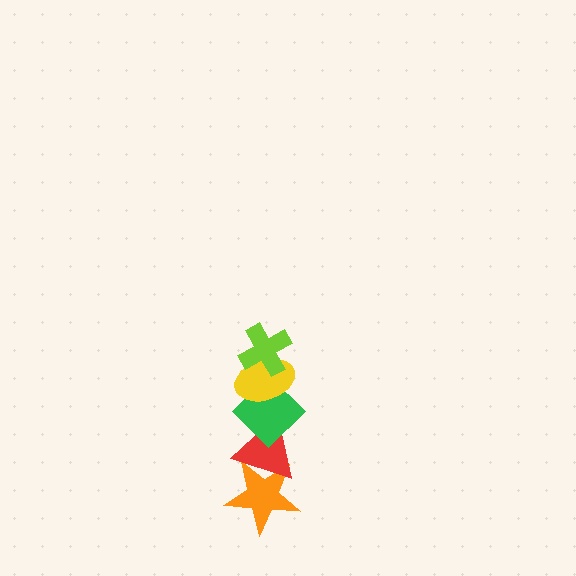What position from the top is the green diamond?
The green diamond is 3rd from the top.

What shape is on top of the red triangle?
The green diamond is on top of the red triangle.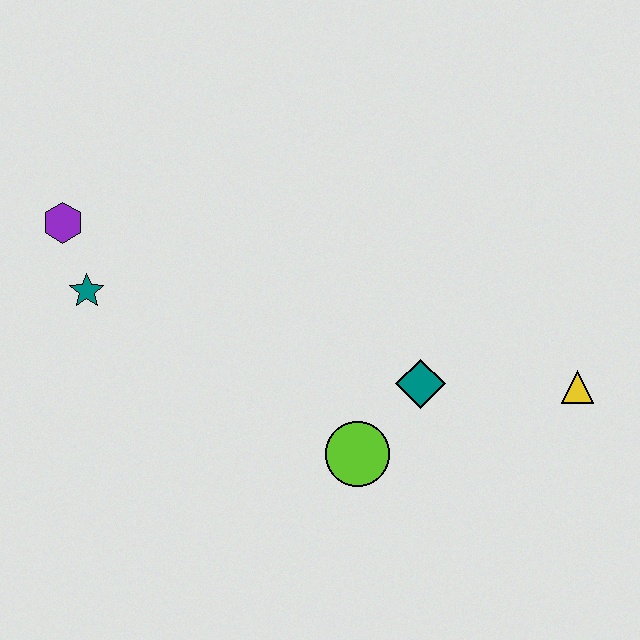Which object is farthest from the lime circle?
The purple hexagon is farthest from the lime circle.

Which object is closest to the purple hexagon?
The teal star is closest to the purple hexagon.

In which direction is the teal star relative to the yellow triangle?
The teal star is to the left of the yellow triangle.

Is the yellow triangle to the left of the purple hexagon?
No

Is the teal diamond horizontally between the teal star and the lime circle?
No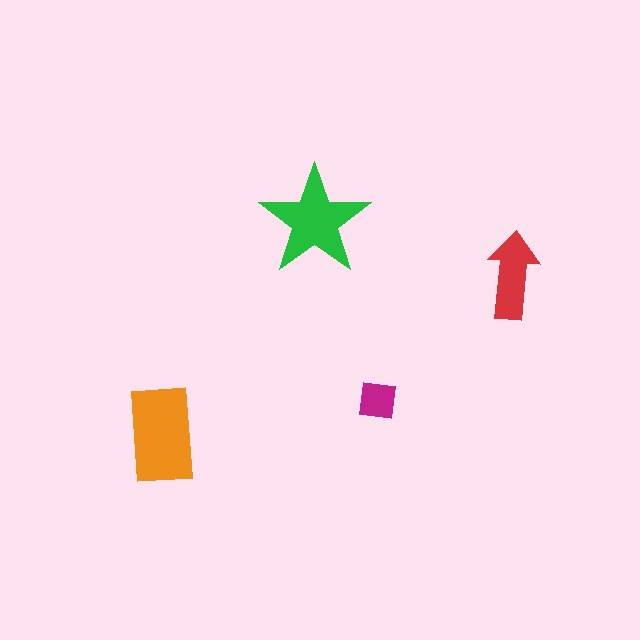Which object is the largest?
The orange rectangle.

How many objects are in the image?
There are 4 objects in the image.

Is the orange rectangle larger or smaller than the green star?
Larger.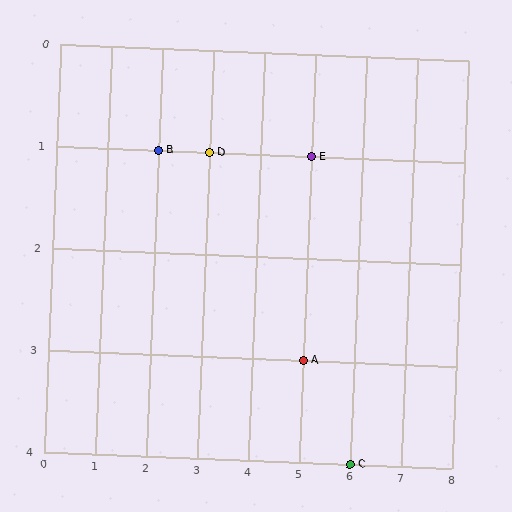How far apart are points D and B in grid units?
Points D and B are 1 column apart.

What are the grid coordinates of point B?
Point B is at grid coordinates (2, 1).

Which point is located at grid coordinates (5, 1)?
Point E is at (5, 1).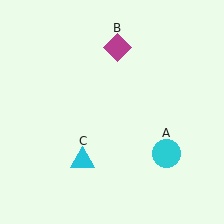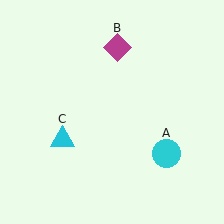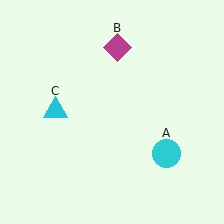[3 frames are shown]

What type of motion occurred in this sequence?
The cyan triangle (object C) rotated clockwise around the center of the scene.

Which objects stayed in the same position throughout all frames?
Cyan circle (object A) and magenta diamond (object B) remained stationary.